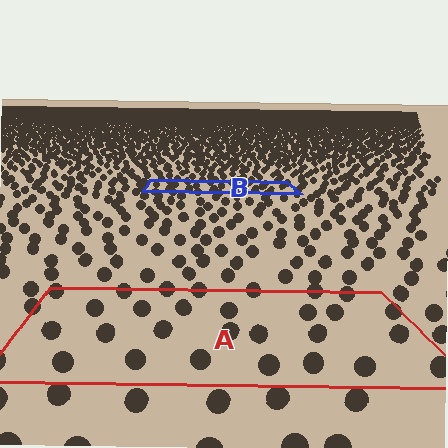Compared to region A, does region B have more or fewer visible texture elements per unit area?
Region B has more texture elements per unit area — they are packed more densely because it is farther away.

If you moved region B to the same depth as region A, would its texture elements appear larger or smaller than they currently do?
They would appear larger. At a closer depth, the same texture elements are projected at a bigger on-screen size.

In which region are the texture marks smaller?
The texture marks are smaller in region B, because it is farther away.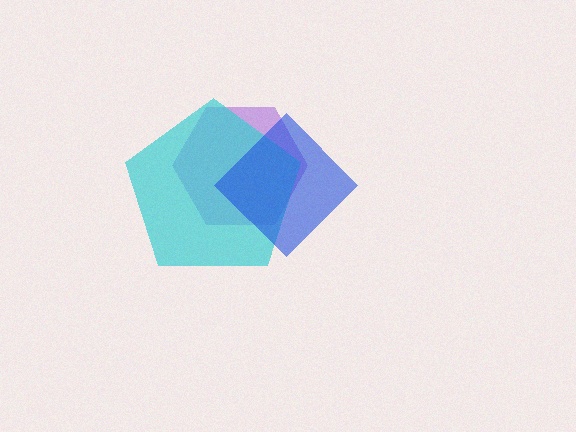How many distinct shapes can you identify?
There are 3 distinct shapes: a purple hexagon, a cyan pentagon, a blue diamond.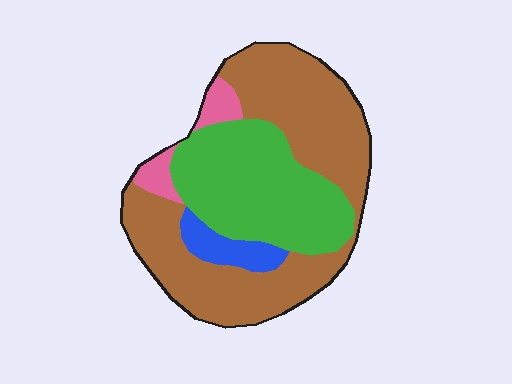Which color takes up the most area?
Brown, at roughly 55%.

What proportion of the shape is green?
Green takes up about one third (1/3) of the shape.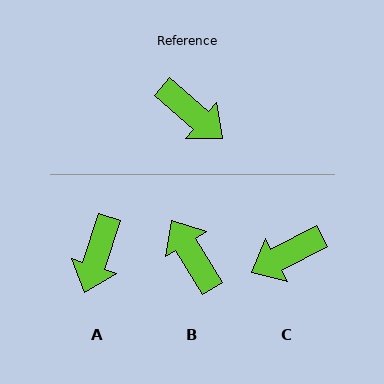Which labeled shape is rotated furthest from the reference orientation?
B, about 162 degrees away.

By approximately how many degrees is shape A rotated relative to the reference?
Approximately 67 degrees clockwise.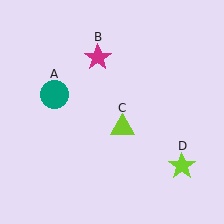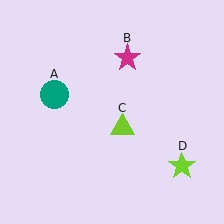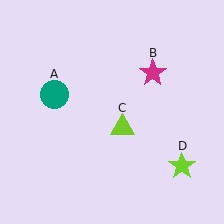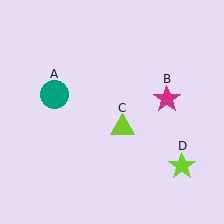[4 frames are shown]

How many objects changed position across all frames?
1 object changed position: magenta star (object B).